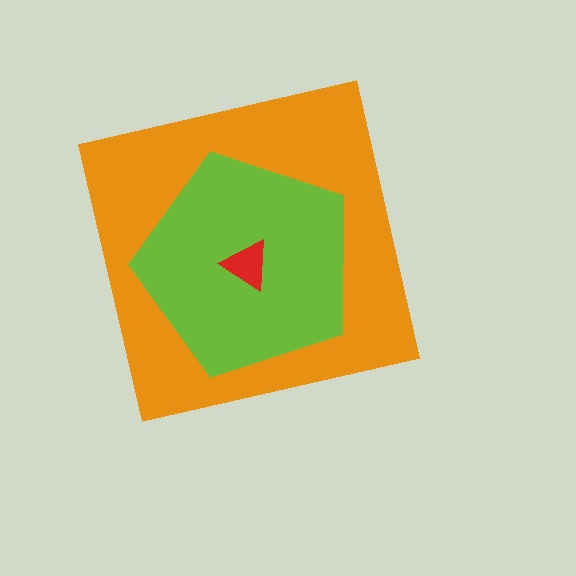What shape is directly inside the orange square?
The lime pentagon.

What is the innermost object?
The red triangle.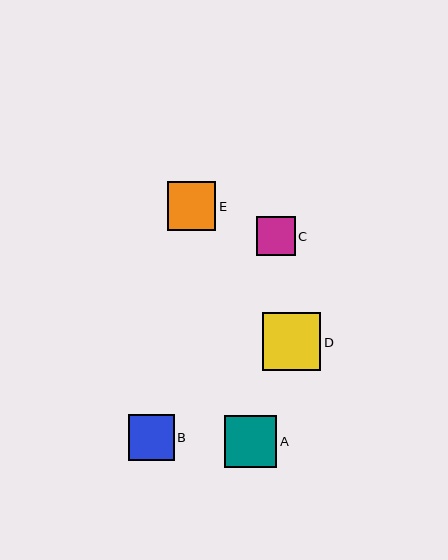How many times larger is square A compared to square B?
Square A is approximately 1.1 times the size of square B.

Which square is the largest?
Square D is the largest with a size of approximately 58 pixels.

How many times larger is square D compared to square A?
Square D is approximately 1.1 times the size of square A.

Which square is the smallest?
Square C is the smallest with a size of approximately 39 pixels.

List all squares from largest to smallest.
From largest to smallest: D, A, E, B, C.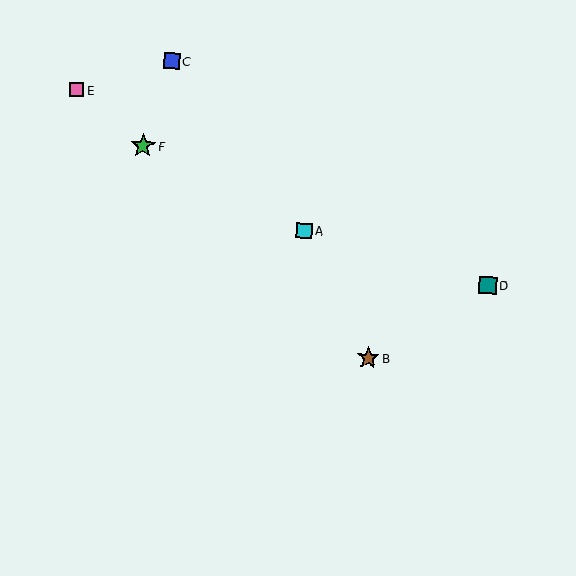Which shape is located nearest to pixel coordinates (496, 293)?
The teal square (labeled D) at (488, 285) is nearest to that location.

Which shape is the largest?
The green star (labeled F) is the largest.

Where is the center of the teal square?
The center of the teal square is at (488, 285).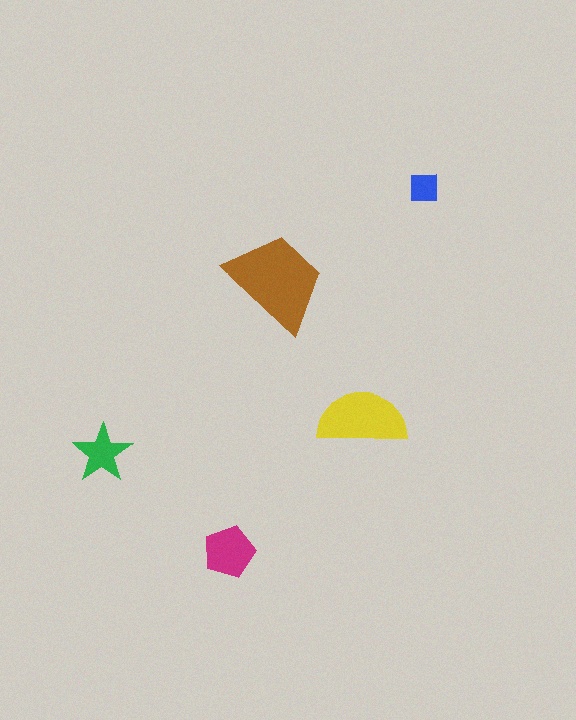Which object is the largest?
The brown trapezoid.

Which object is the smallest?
The blue square.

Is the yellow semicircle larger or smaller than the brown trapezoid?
Smaller.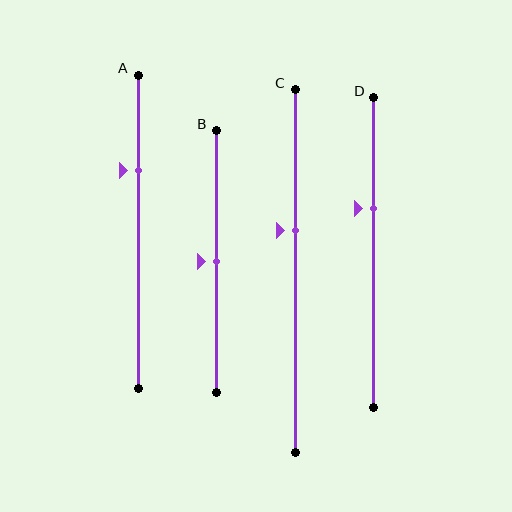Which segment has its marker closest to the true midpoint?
Segment B has its marker closest to the true midpoint.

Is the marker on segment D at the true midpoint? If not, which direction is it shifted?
No, the marker on segment D is shifted upward by about 14% of the segment length.